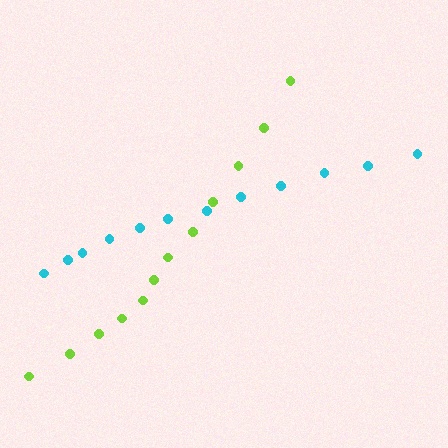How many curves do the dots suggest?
There are 2 distinct paths.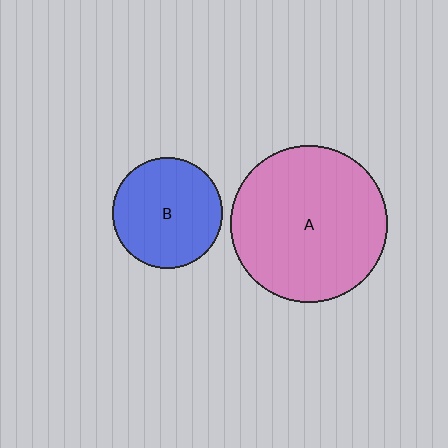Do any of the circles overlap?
No, none of the circles overlap.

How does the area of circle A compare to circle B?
Approximately 2.0 times.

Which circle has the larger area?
Circle A (pink).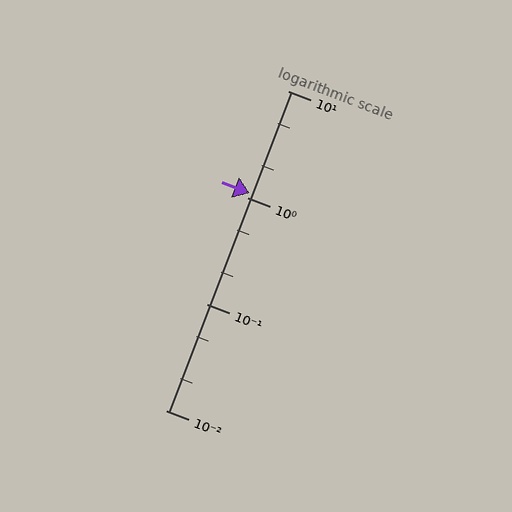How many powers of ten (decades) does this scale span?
The scale spans 3 decades, from 0.01 to 10.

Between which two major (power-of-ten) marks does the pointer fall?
The pointer is between 1 and 10.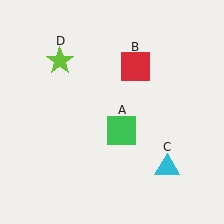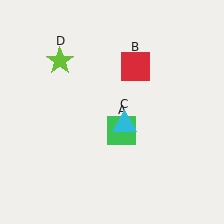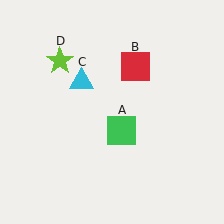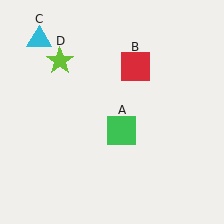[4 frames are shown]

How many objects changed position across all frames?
1 object changed position: cyan triangle (object C).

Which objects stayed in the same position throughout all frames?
Green square (object A) and red square (object B) and lime star (object D) remained stationary.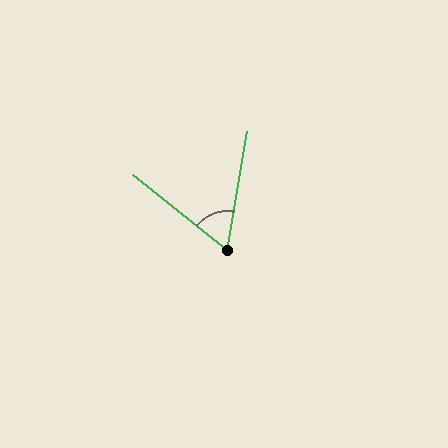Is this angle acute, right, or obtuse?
It is acute.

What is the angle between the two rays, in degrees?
Approximately 61 degrees.